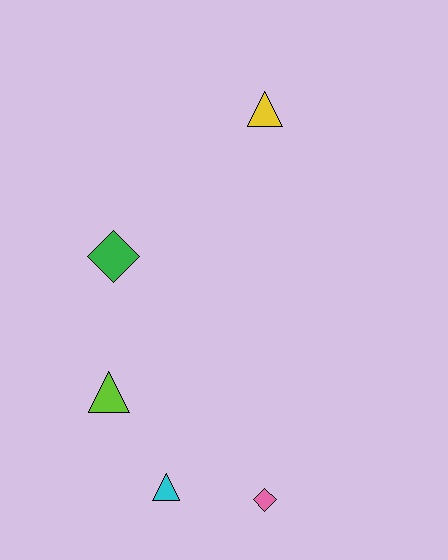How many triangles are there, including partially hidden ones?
There are 3 triangles.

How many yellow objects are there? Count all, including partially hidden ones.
There is 1 yellow object.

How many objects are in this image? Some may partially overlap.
There are 5 objects.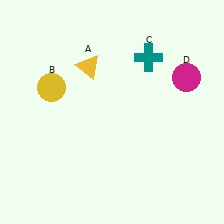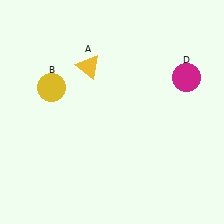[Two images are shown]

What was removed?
The teal cross (C) was removed in Image 2.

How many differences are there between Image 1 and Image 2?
There is 1 difference between the two images.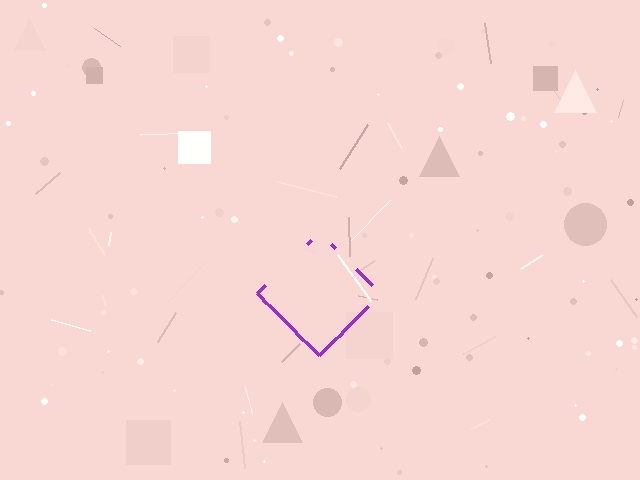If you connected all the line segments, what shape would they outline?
They would outline a diamond.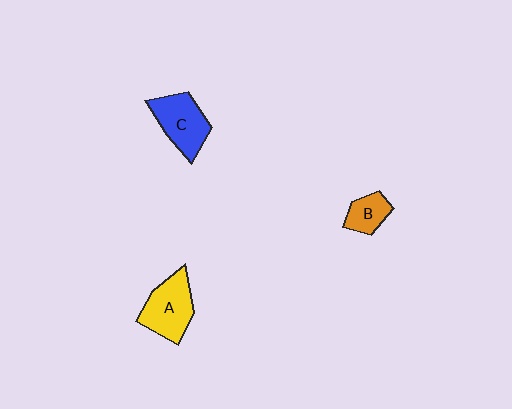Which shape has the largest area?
Shape A (yellow).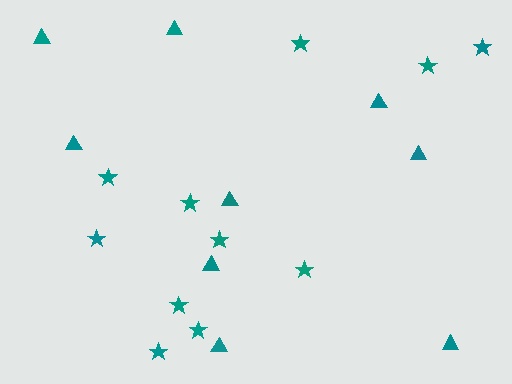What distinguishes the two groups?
There are 2 groups: one group of triangles (9) and one group of stars (11).